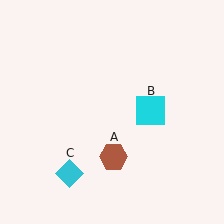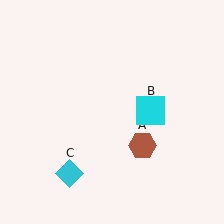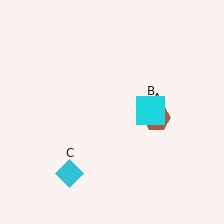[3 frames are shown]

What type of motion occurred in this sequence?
The brown hexagon (object A) rotated counterclockwise around the center of the scene.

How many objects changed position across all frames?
1 object changed position: brown hexagon (object A).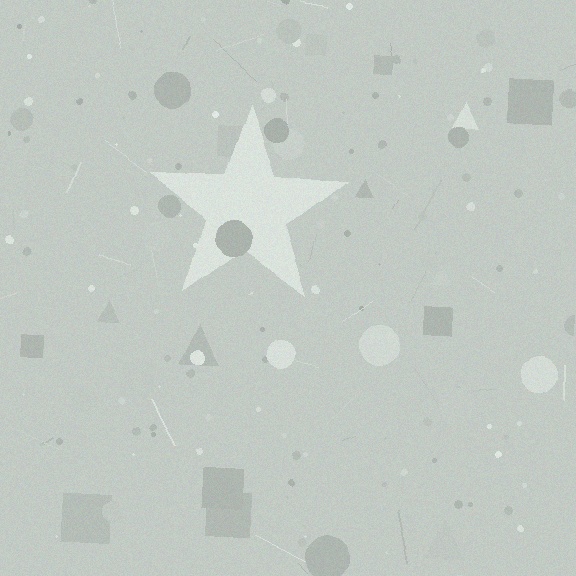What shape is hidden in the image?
A star is hidden in the image.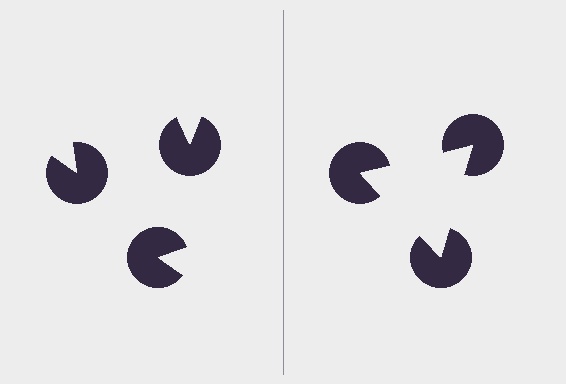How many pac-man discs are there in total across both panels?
6 — 3 on each side.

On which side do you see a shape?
An illusory triangle appears on the right side. On the left side the wedge cuts are rotated, so no coherent shape forms.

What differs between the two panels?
The pac-man discs are positioned identically on both sides; only the wedge orientations differ. On the right they align to a triangle; on the left they are misaligned.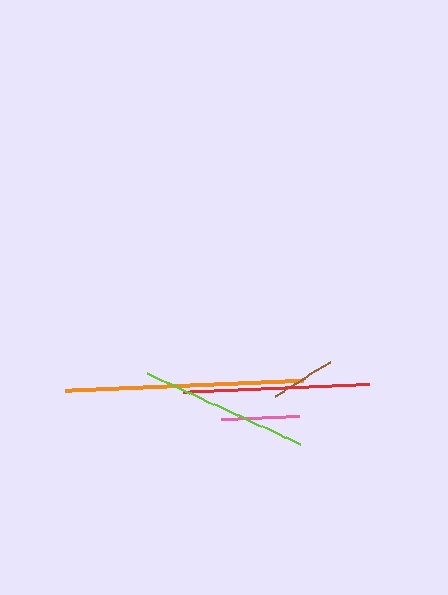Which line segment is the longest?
The orange line is the longest at approximately 237 pixels.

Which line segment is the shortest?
The brown line is the shortest at approximately 65 pixels.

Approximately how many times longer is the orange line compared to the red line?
The orange line is approximately 1.3 times the length of the red line.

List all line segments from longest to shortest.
From longest to shortest: orange, red, lime, pink, brown.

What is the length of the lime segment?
The lime segment is approximately 169 pixels long.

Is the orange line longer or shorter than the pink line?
The orange line is longer than the pink line.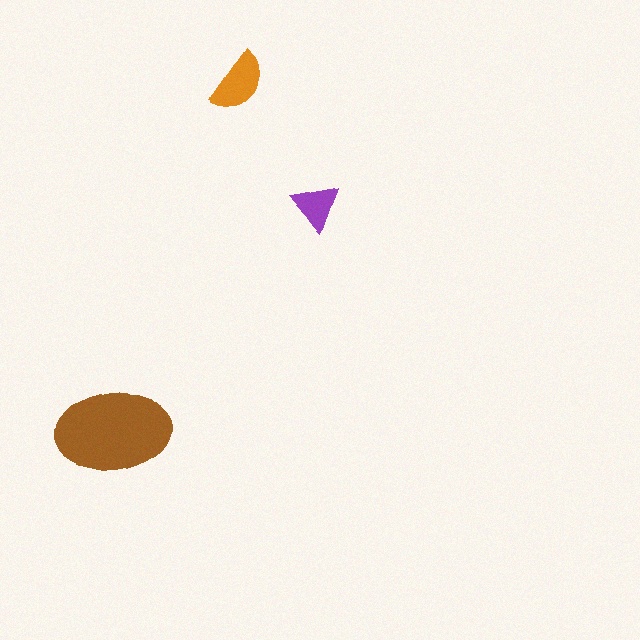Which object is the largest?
The brown ellipse.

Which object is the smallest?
The purple triangle.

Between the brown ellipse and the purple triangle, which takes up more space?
The brown ellipse.